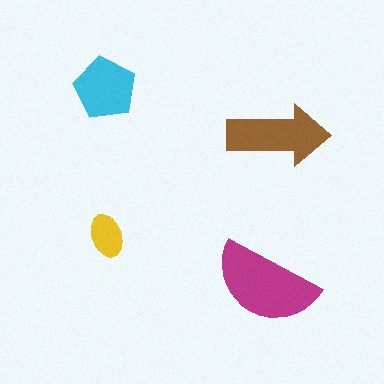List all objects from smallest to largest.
The yellow ellipse, the cyan pentagon, the brown arrow, the magenta semicircle.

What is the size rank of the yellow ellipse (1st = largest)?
4th.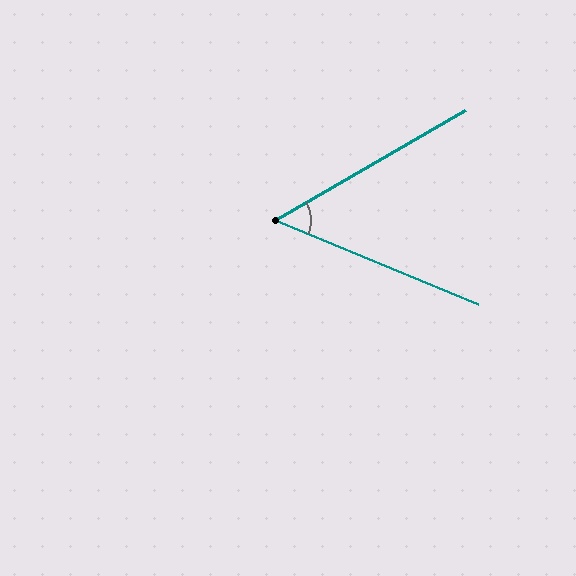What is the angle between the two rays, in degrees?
Approximately 52 degrees.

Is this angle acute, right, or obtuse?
It is acute.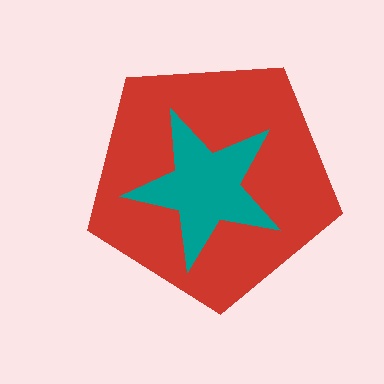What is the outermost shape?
The red pentagon.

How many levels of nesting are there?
2.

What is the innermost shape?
The teal star.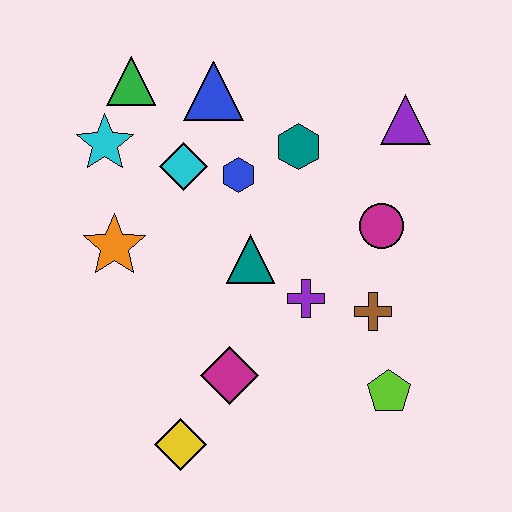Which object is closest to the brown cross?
The purple cross is closest to the brown cross.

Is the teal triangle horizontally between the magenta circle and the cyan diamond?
Yes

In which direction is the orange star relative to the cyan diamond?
The orange star is below the cyan diamond.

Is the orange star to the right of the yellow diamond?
No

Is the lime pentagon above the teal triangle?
No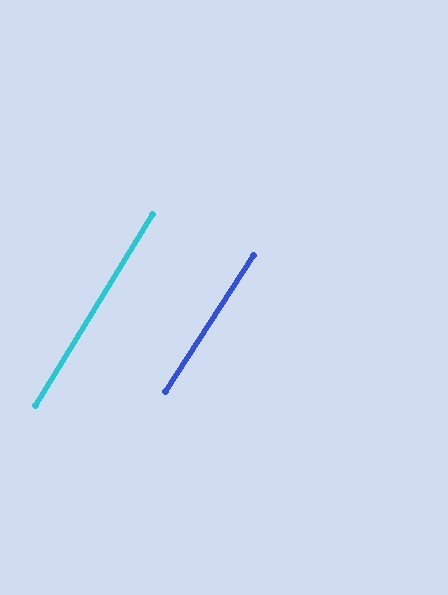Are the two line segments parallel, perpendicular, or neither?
Parallel — their directions differ by only 1.6°.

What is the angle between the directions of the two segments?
Approximately 2 degrees.